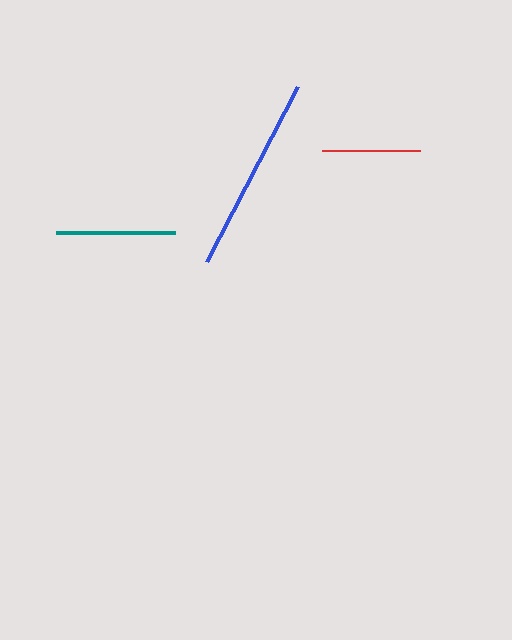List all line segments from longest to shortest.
From longest to shortest: blue, teal, red.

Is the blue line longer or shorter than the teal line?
The blue line is longer than the teal line.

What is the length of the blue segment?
The blue segment is approximately 198 pixels long.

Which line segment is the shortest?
The red line is the shortest at approximately 98 pixels.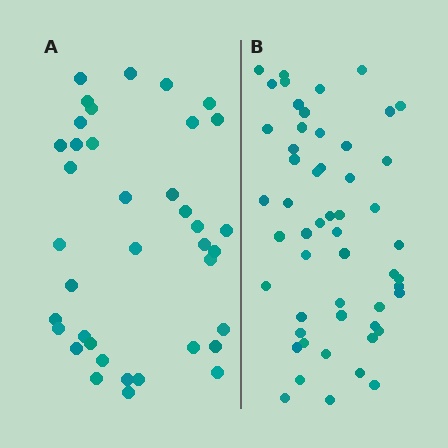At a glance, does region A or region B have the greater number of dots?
Region B (the right region) has more dots.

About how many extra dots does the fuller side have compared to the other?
Region B has approximately 15 more dots than region A.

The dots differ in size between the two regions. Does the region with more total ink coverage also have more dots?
No. Region A has more total ink coverage because its dots are larger, but region B actually contains more individual dots. Total area can be misleading — the number of items is what matters here.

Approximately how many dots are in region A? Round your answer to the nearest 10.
About 40 dots. (The exact count is 38, which rounds to 40.)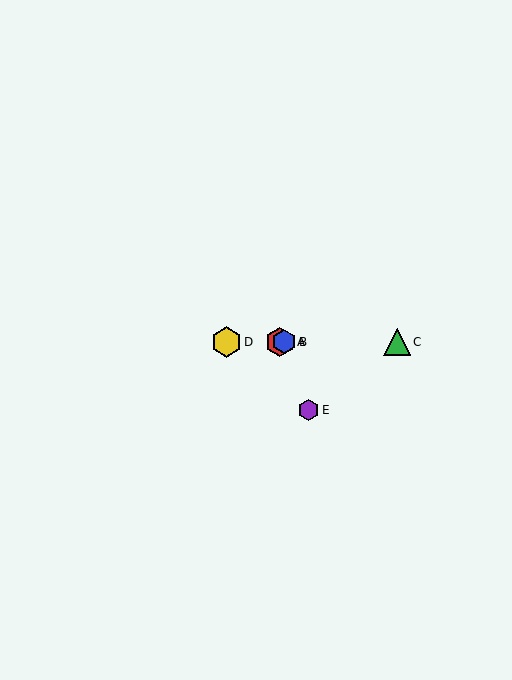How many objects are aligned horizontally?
4 objects (A, B, C, D) are aligned horizontally.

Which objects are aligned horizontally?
Objects A, B, C, D are aligned horizontally.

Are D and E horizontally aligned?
No, D is at y≈342 and E is at y≈410.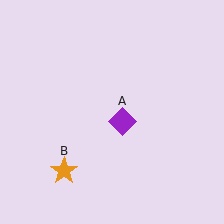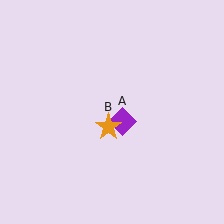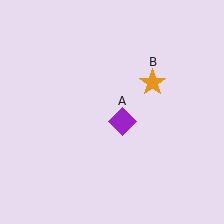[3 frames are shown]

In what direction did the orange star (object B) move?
The orange star (object B) moved up and to the right.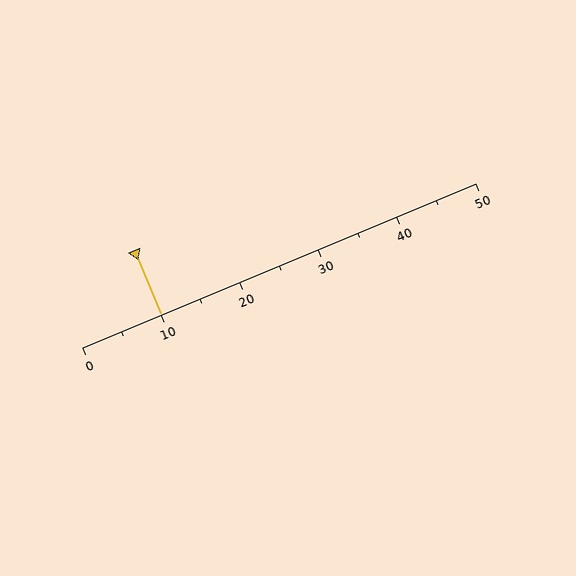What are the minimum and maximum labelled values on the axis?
The axis runs from 0 to 50.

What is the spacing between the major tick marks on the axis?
The major ticks are spaced 10 apart.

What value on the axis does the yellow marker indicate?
The marker indicates approximately 10.